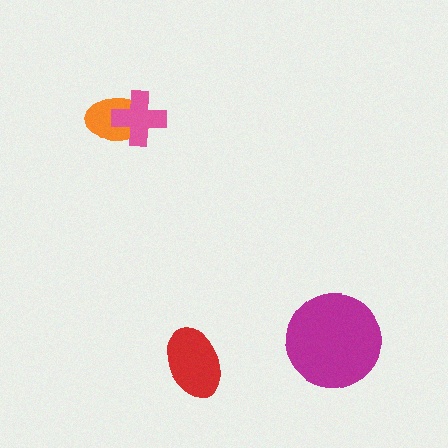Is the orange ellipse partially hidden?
Yes, it is partially covered by another shape.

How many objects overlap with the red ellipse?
0 objects overlap with the red ellipse.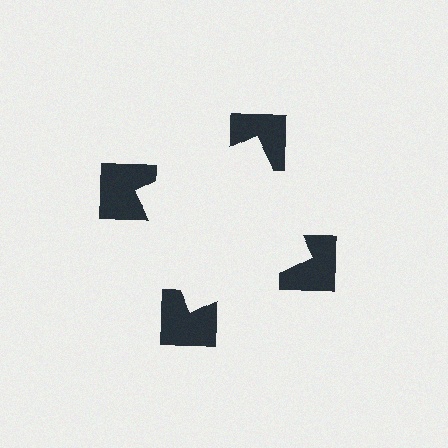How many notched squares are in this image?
There are 4 — one at each vertex of the illusory square.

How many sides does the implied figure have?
4 sides.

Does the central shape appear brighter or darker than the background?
It typically appears slightly brighter than the background, even though no actual brightness change is drawn.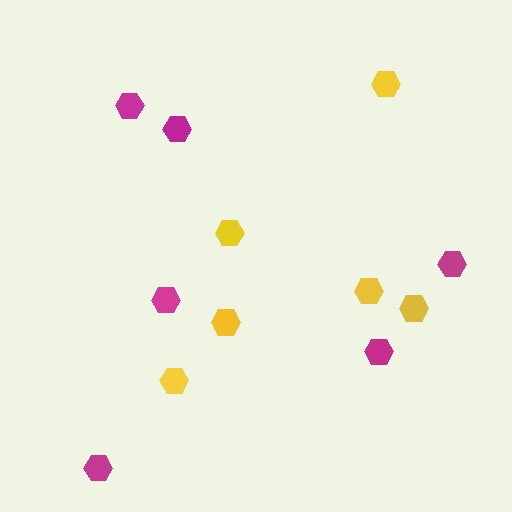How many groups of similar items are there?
There are 2 groups: one group of magenta hexagons (6) and one group of yellow hexagons (6).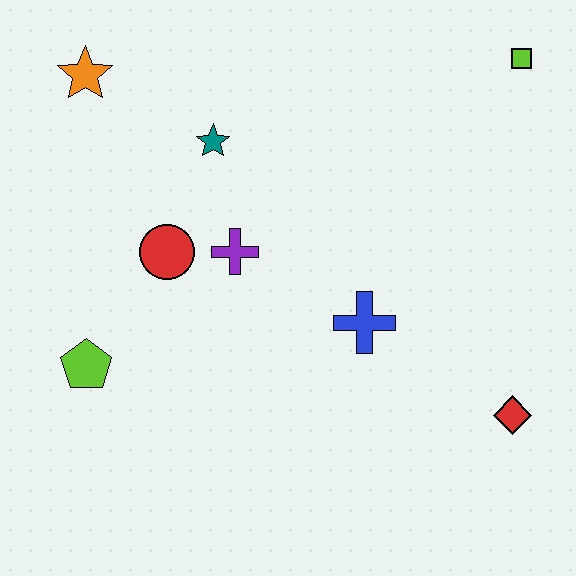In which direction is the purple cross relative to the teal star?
The purple cross is below the teal star.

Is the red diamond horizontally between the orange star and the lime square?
Yes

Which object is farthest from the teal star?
The red diamond is farthest from the teal star.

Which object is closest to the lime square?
The blue cross is closest to the lime square.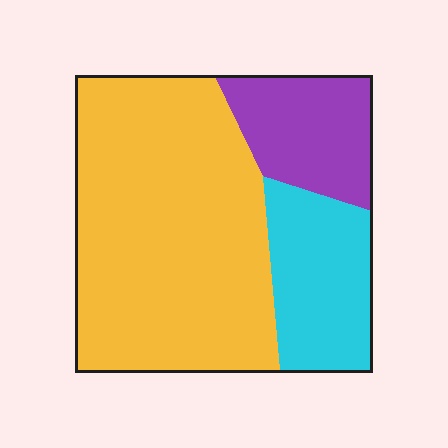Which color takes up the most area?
Yellow, at roughly 60%.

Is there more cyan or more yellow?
Yellow.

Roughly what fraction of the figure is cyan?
Cyan covers roughly 20% of the figure.